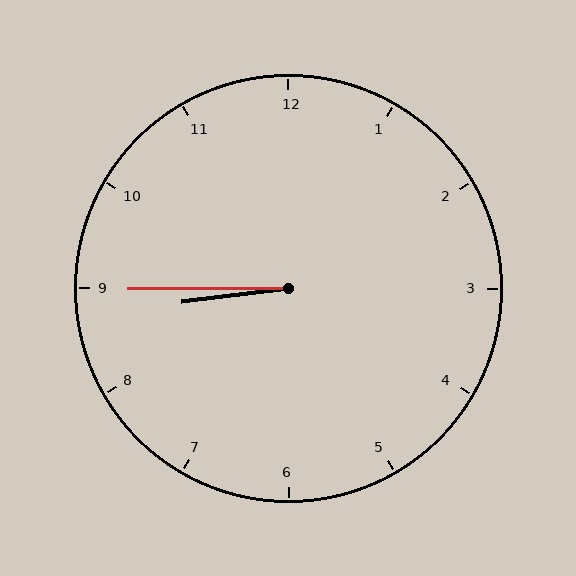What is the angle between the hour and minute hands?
Approximately 8 degrees.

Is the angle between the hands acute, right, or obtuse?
It is acute.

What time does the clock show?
8:45.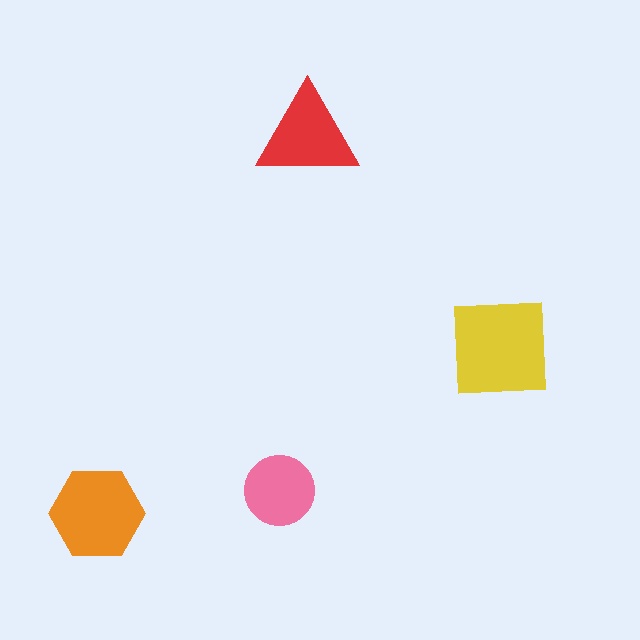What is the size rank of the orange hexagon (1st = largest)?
2nd.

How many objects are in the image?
There are 4 objects in the image.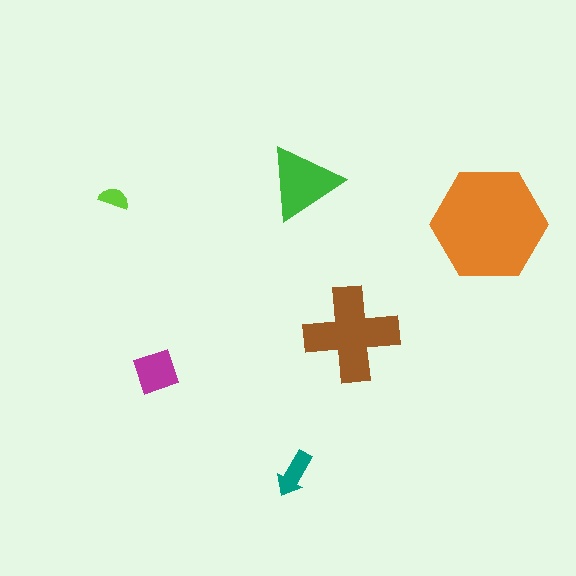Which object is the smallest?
The lime semicircle.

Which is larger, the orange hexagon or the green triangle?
The orange hexagon.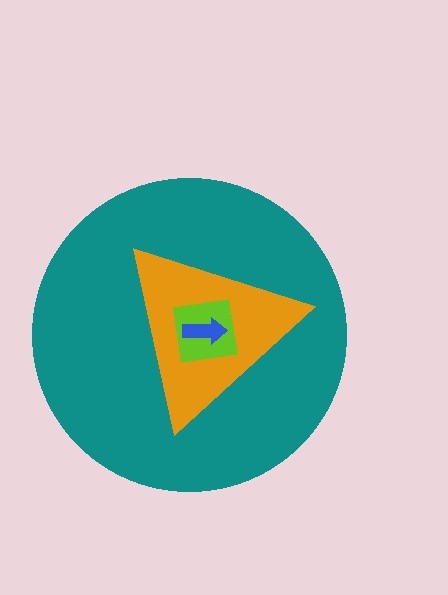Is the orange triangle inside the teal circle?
Yes.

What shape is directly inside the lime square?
The blue arrow.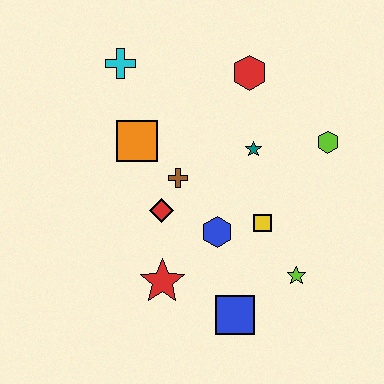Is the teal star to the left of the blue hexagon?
No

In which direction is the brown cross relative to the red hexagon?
The brown cross is below the red hexagon.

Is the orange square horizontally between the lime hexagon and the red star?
No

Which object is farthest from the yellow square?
The cyan cross is farthest from the yellow square.